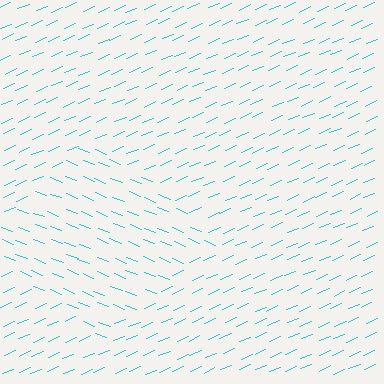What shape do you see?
I see a diamond.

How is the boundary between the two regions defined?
The boundary is defined purely by a change in line orientation (approximately 45 degrees difference). All lines are the same color and thickness.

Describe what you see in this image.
The image is filled with small cyan line segments. A diamond region in the image has lines oriented differently from the surrounding lines, creating a visible texture boundary.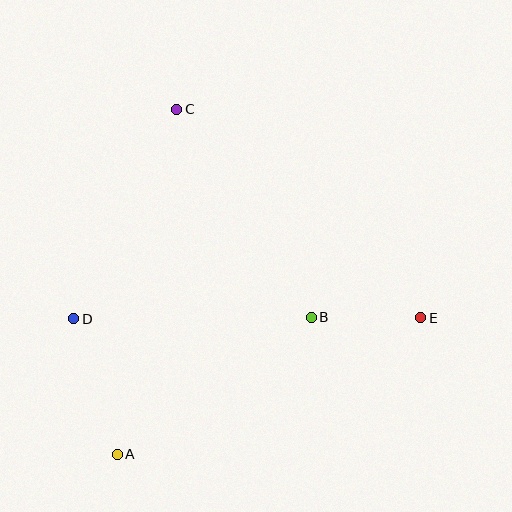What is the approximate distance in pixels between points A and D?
The distance between A and D is approximately 143 pixels.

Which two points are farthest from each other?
Points A and C are farthest from each other.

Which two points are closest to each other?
Points B and E are closest to each other.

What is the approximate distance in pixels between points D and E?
The distance between D and E is approximately 347 pixels.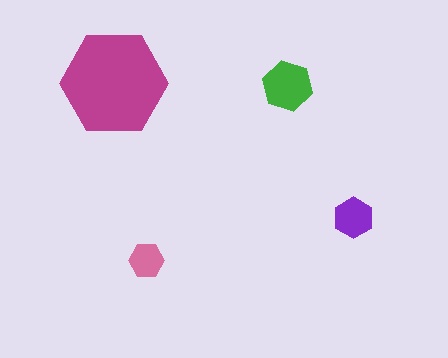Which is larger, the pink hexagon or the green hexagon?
The green one.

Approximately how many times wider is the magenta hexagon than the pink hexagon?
About 3 times wider.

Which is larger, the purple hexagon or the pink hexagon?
The purple one.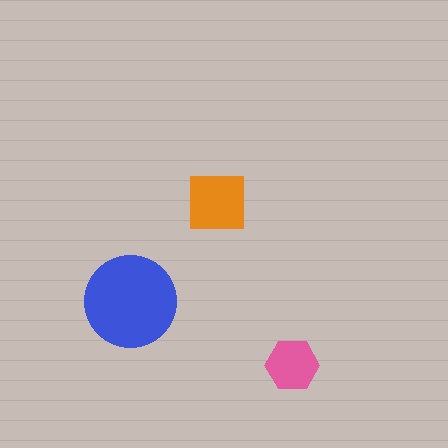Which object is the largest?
The blue circle.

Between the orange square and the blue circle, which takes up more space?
The blue circle.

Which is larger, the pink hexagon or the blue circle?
The blue circle.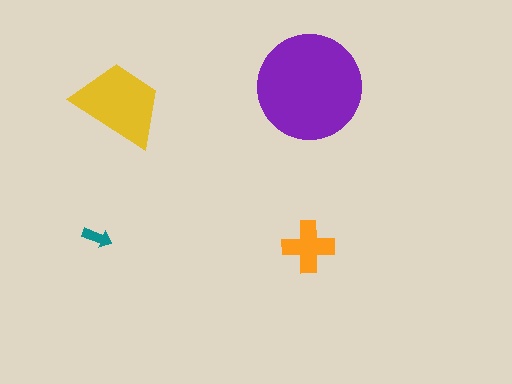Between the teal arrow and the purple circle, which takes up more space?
The purple circle.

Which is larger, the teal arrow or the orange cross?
The orange cross.